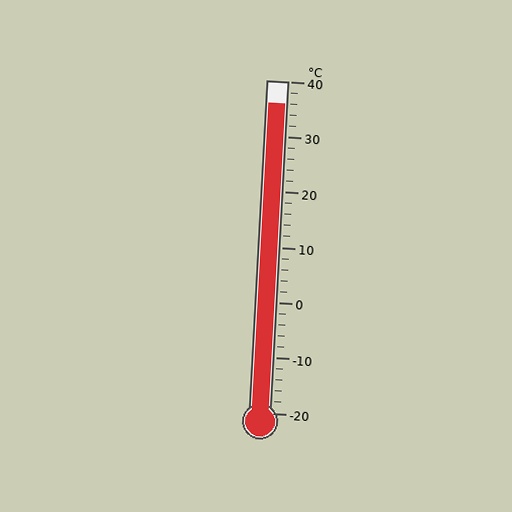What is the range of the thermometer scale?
The thermometer scale ranges from -20°C to 40°C.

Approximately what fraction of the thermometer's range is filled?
The thermometer is filled to approximately 95% of its range.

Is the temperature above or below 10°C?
The temperature is above 10°C.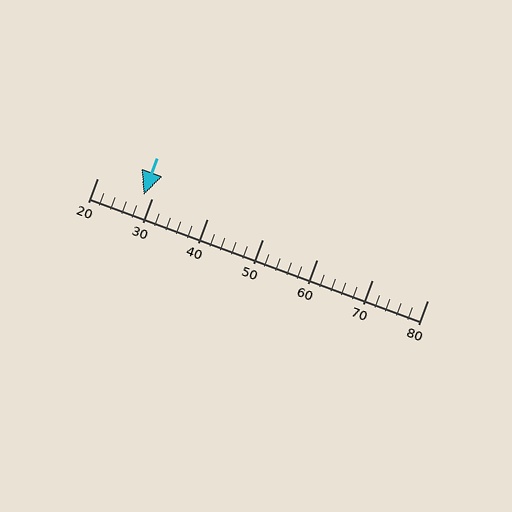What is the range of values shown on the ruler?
The ruler shows values from 20 to 80.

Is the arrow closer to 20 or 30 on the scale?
The arrow is closer to 30.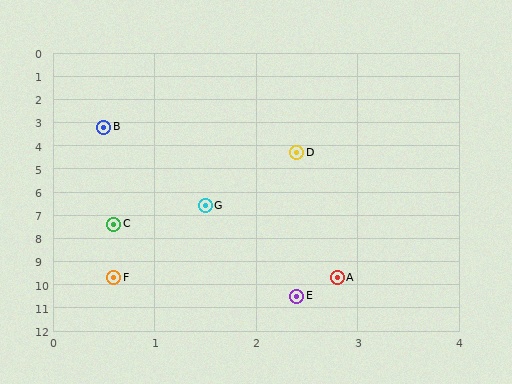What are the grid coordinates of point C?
Point C is at approximately (0.6, 7.4).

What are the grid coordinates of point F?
Point F is at approximately (0.6, 9.7).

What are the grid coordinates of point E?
Point E is at approximately (2.4, 10.5).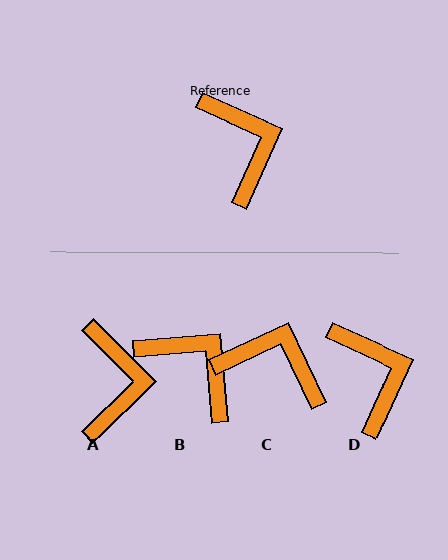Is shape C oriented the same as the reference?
No, it is off by about 49 degrees.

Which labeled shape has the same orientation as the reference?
D.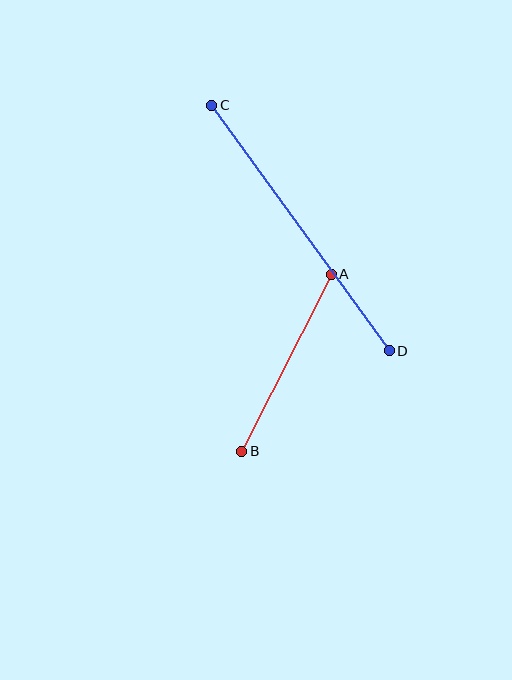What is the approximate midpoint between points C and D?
The midpoint is at approximately (301, 228) pixels.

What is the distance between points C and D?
The distance is approximately 303 pixels.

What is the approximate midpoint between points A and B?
The midpoint is at approximately (287, 363) pixels.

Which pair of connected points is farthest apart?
Points C and D are farthest apart.